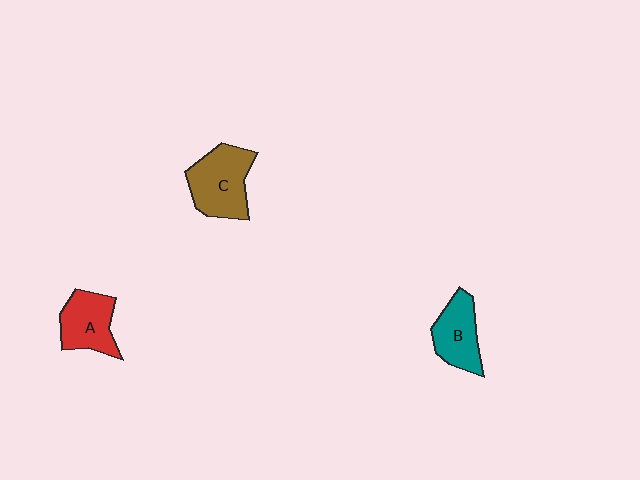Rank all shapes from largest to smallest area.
From largest to smallest: C (brown), A (red), B (teal).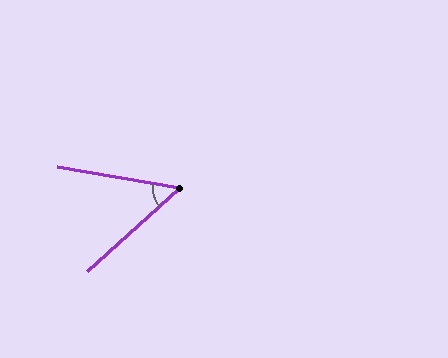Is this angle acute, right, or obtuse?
It is acute.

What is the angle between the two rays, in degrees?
Approximately 52 degrees.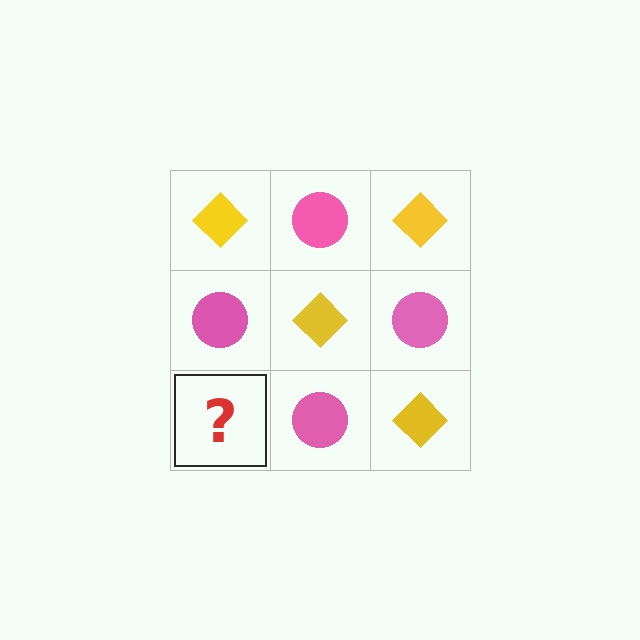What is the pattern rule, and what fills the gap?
The rule is that it alternates yellow diamond and pink circle in a checkerboard pattern. The gap should be filled with a yellow diamond.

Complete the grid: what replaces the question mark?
The question mark should be replaced with a yellow diamond.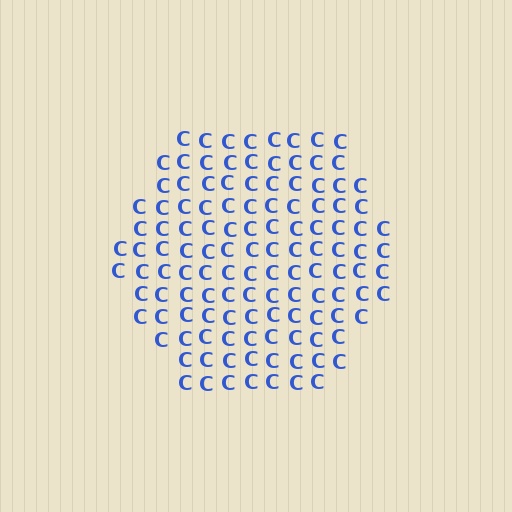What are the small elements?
The small elements are letter C's.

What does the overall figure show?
The overall figure shows a hexagon.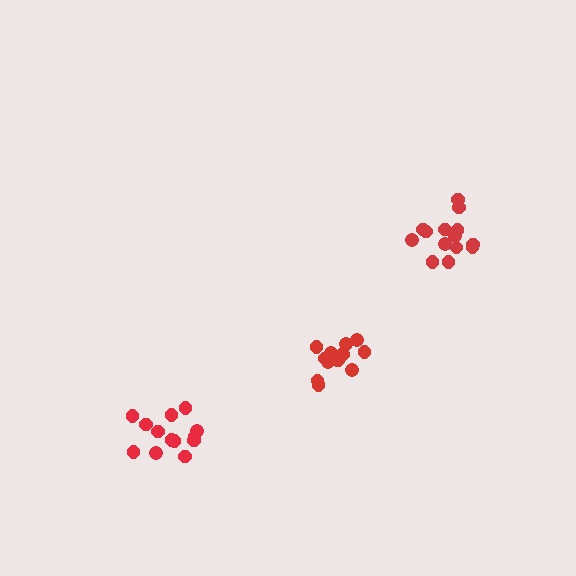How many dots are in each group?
Group 1: 13 dots, Group 2: 14 dots, Group 3: 13 dots (40 total).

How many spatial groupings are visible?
There are 3 spatial groupings.